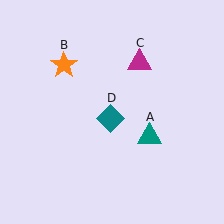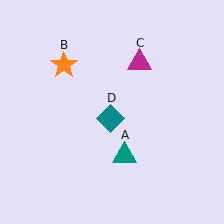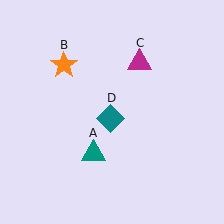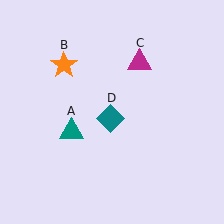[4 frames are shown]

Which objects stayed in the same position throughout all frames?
Orange star (object B) and magenta triangle (object C) and teal diamond (object D) remained stationary.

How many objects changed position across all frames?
1 object changed position: teal triangle (object A).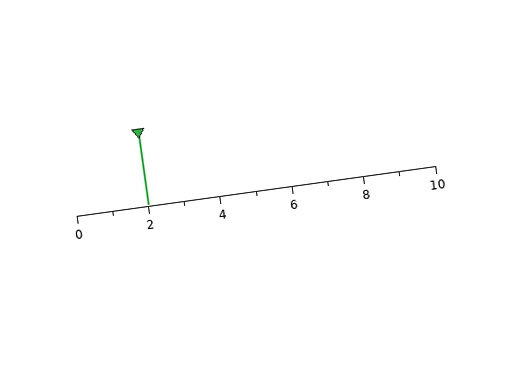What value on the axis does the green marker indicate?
The marker indicates approximately 2.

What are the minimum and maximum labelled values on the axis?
The axis runs from 0 to 10.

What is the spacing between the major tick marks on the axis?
The major ticks are spaced 2 apart.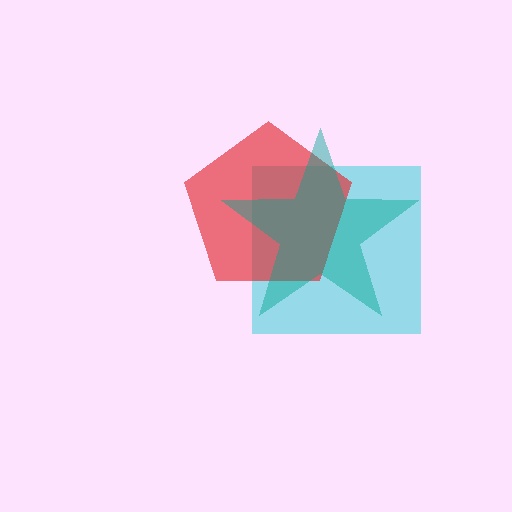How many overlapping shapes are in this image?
There are 3 overlapping shapes in the image.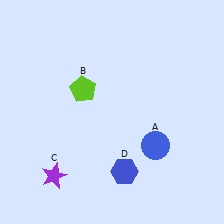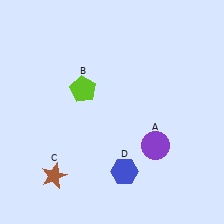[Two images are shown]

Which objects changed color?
A changed from blue to purple. C changed from purple to brown.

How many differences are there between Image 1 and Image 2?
There are 2 differences between the two images.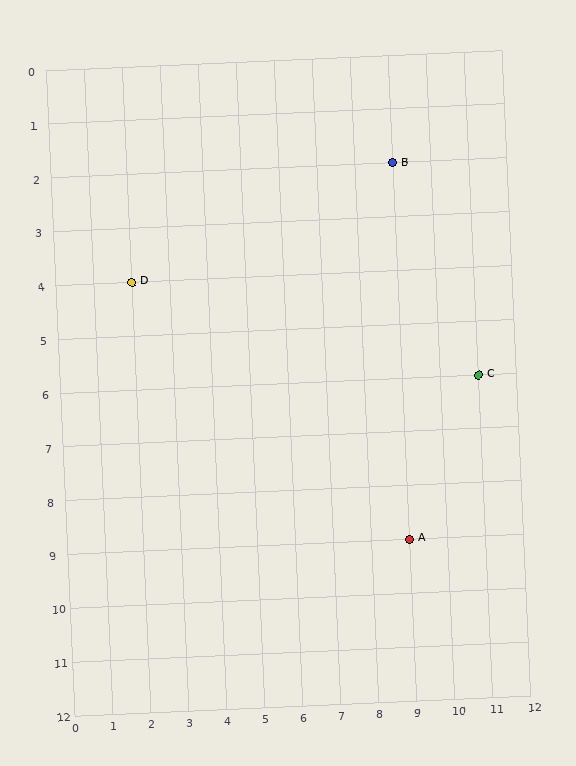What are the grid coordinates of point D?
Point D is at grid coordinates (2, 4).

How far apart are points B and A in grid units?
Points B and A are 7 rows apart.